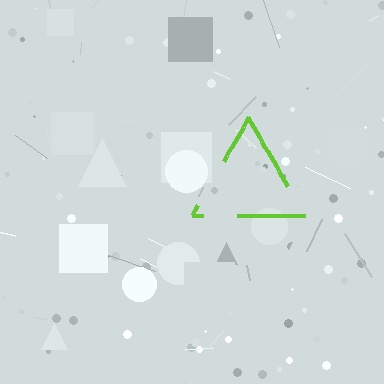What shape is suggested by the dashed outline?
The dashed outline suggests a triangle.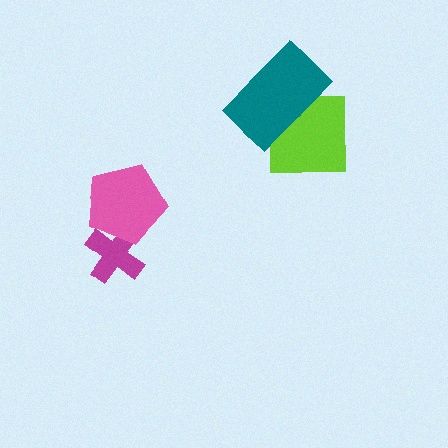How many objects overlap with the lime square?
1 object overlaps with the lime square.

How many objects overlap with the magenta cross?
1 object overlaps with the magenta cross.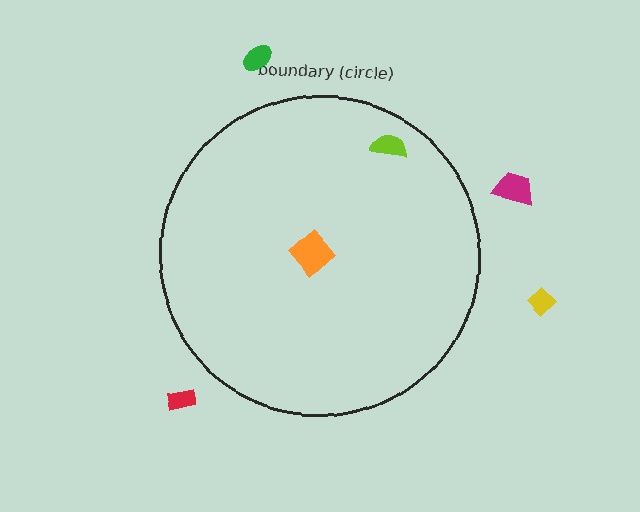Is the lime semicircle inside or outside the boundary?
Inside.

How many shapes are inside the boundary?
2 inside, 4 outside.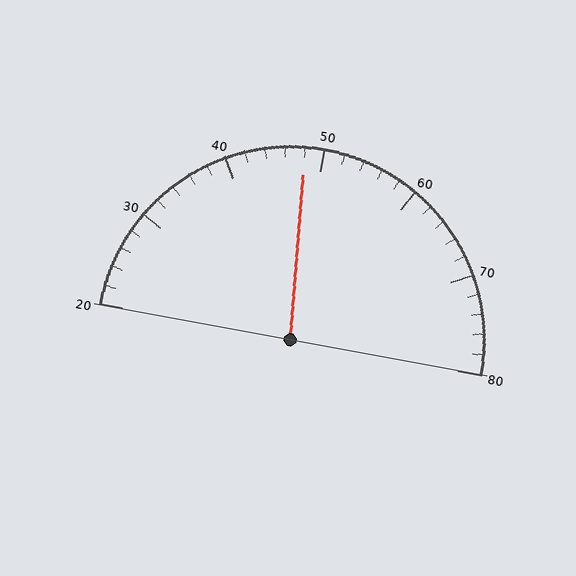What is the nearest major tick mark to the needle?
The nearest major tick mark is 50.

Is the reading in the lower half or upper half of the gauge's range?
The reading is in the lower half of the range (20 to 80).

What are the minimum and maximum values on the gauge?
The gauge ranges from 20 to 80.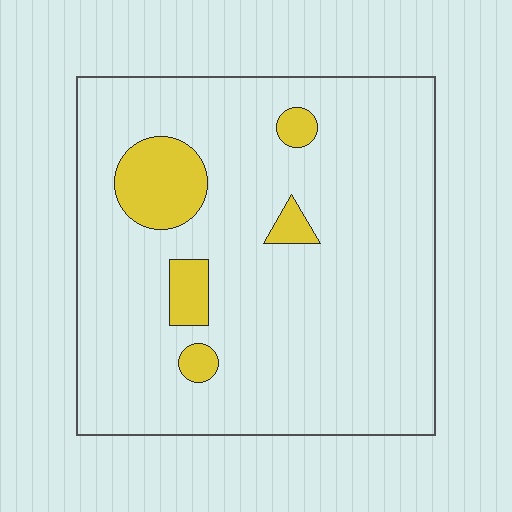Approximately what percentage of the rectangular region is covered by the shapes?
Approximately 10%.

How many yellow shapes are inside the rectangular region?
5.